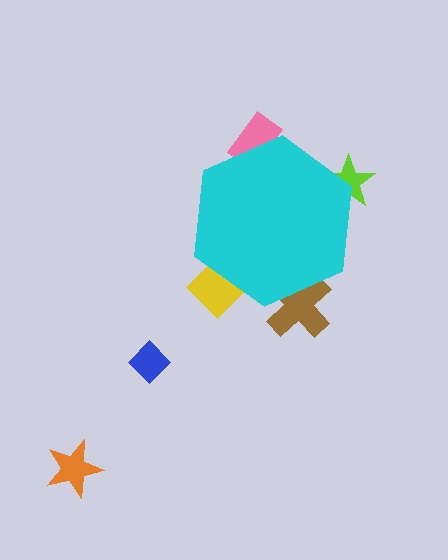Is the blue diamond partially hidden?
No, the blue diamond is fully visible.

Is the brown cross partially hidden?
Yes, the brown cross is partially hidden behind the cyan hexagon.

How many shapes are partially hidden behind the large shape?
4 shapes are partially hidden.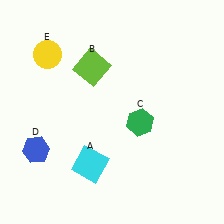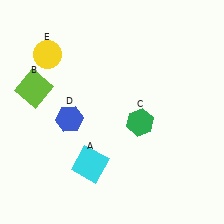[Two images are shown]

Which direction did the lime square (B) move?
The lime square (B) moved left.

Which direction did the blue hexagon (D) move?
The blue hexagon (D) moved right.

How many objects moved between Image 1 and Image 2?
2 objects moved between the two images.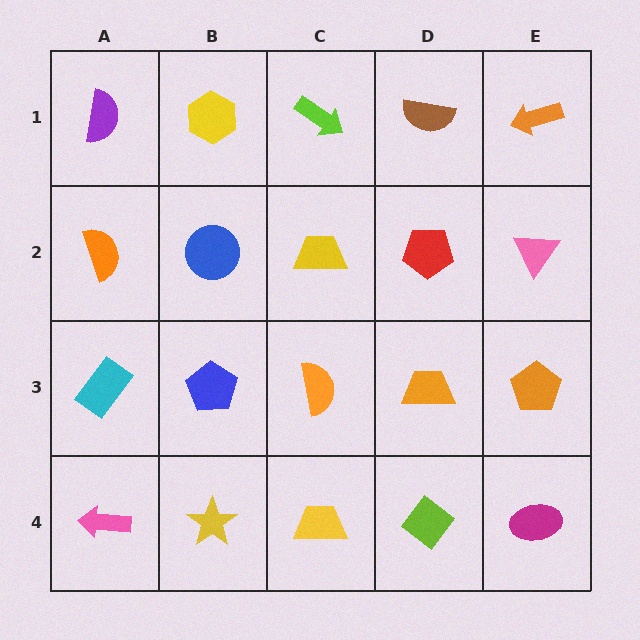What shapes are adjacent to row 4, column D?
An orange trapezoid (row 3, column D), a yellow trapezoid (row 4, column C), a magenta ellipse (row 4, column E).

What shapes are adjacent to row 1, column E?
A pink triangle (row 2, column E), a brown semicircle (row 1, column D).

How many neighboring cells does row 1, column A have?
2.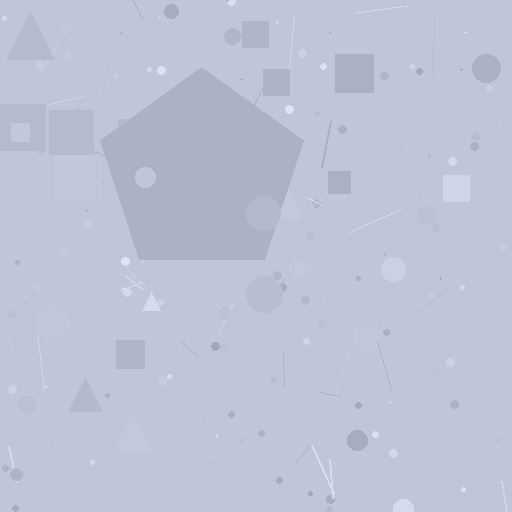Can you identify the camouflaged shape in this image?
The camouflaged shape is a pentagon.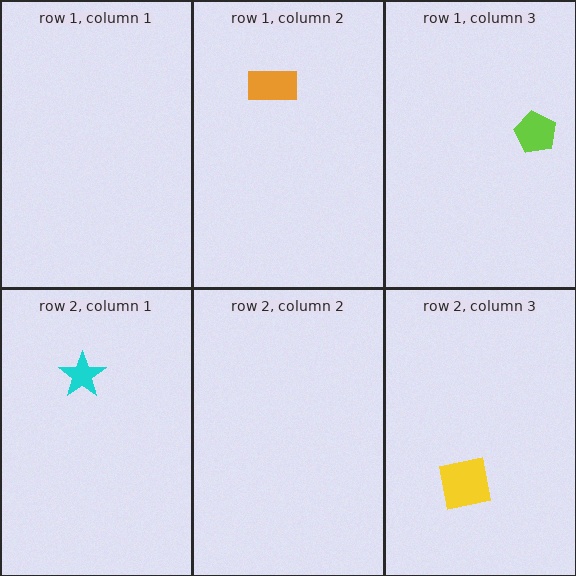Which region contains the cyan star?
The row 2, column 1 region.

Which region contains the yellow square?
The row 2, column 3 region.